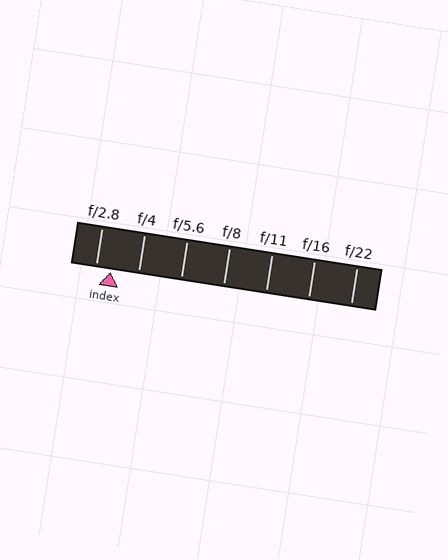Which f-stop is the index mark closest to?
The index mark is closest to f/2.8.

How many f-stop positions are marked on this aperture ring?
There are 7 f-stop positions marked.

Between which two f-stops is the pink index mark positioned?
The index mark is between f/2.8 and f/4.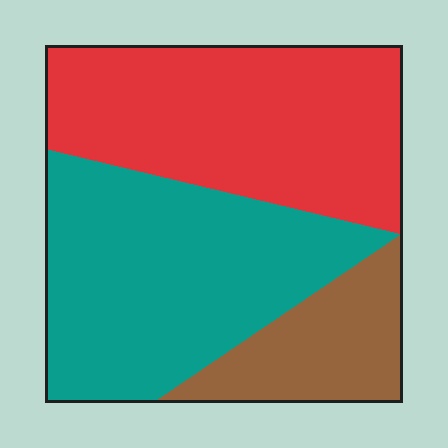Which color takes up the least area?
Brown, at roughly 15%.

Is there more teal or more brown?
Teal.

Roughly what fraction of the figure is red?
Red covers 41% of the figure.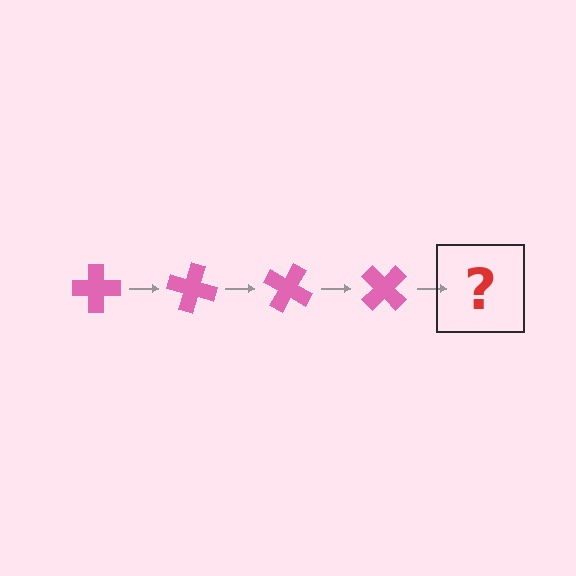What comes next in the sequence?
The next element should be a pink cross rotated 60 degrees.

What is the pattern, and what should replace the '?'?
The pattern is that the cross rotates 15 degrees each step. The '?' should be a pink cross rotated 60 degrees.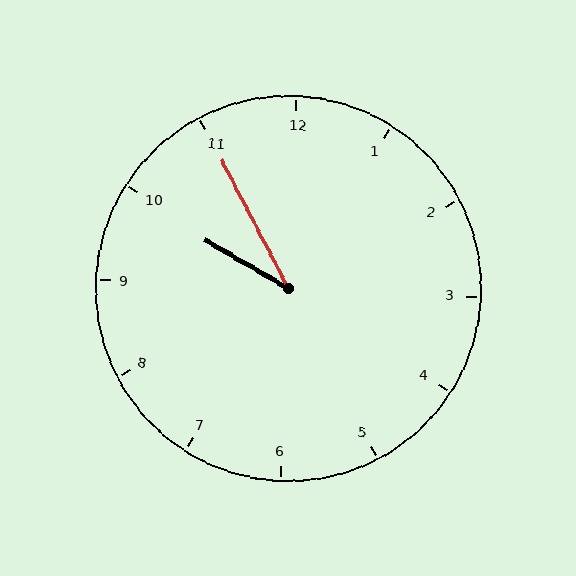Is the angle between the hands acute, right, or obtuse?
It is acute.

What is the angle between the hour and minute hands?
Approximately 32 degrees.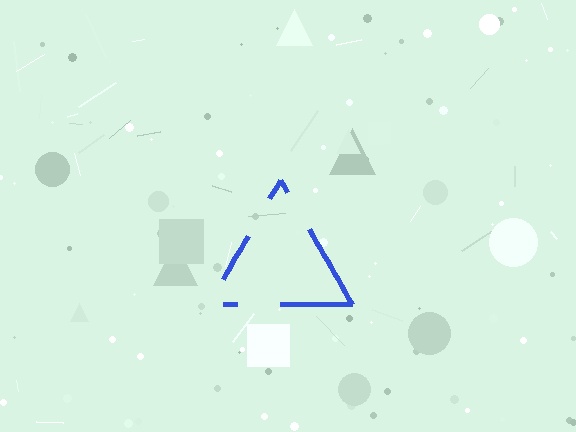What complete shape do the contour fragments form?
The contour fragments form a triangle.